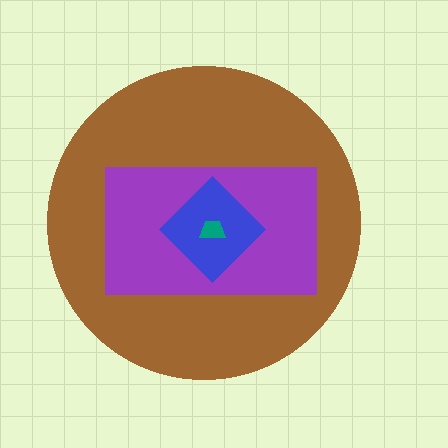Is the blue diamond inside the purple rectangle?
Yes.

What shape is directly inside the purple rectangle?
The blue diamond.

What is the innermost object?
The teal trapezoid.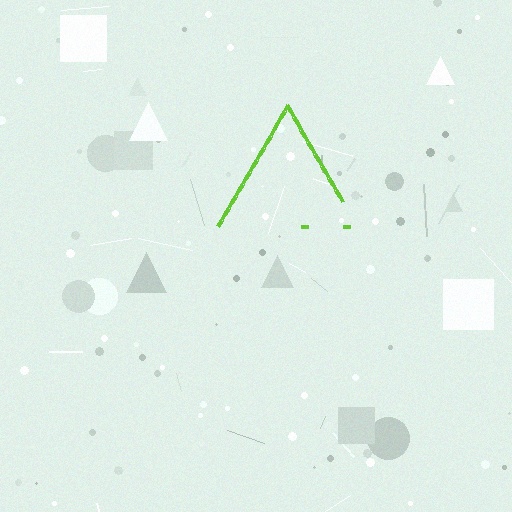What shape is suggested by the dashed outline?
The dashed outline suggests a triangle.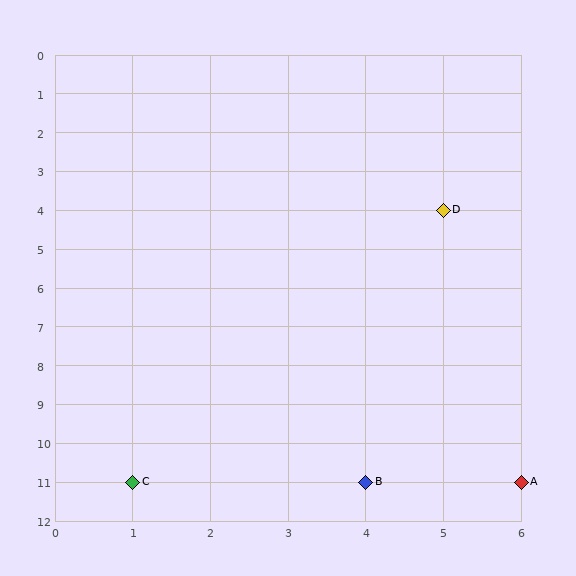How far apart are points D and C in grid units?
Points D and C are 4 columns and 7 rows apart (about 8.1 grid units diagonally).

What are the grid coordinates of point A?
Point A is at grid coordinates (6, 11).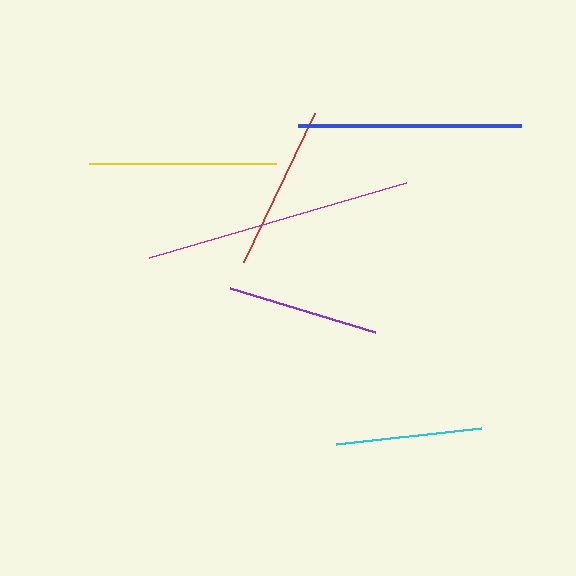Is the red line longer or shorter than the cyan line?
The red line is longer than the cyan line.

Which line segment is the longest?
The magenta line is the longest at approximately 268 pixels.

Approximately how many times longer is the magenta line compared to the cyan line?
The magenta line is approximately 1.8 times the length of the cyan line.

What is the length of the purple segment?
The purple segment is approximately 151 pixels long.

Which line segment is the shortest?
The cyan line is the shortest at approximately 146 pixels.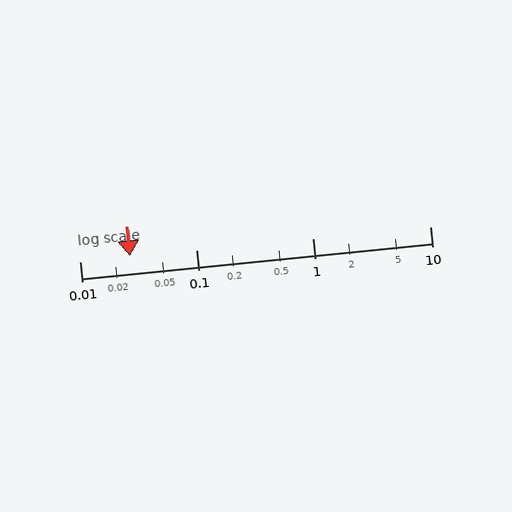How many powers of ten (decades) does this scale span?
The scale spans 3 decades, from 0.01 to 10.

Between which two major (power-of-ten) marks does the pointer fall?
The pointer is between 0.01 and 0.1.